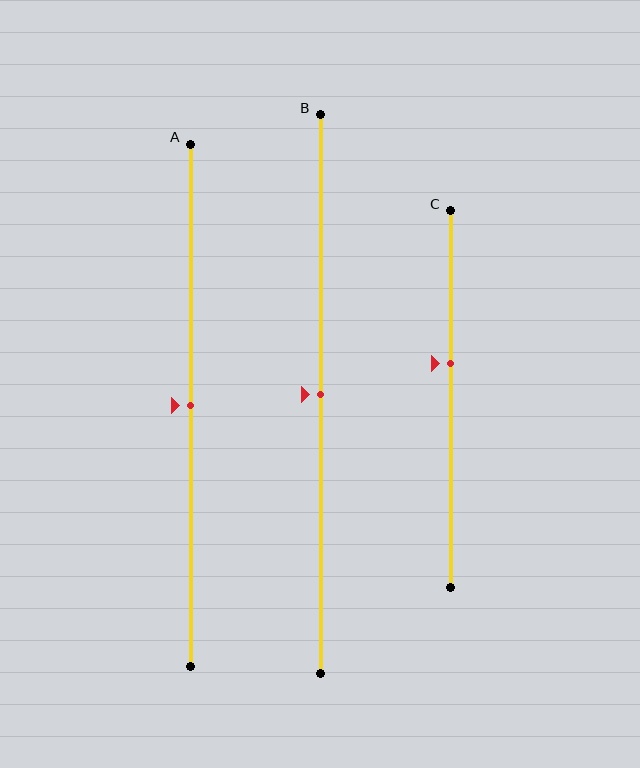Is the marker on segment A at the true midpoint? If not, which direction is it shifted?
Yes, the marker on segment A is at the true midpoint.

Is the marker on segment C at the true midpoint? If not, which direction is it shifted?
No, the marker on segment C is shifted upward by about 10% of the segment length.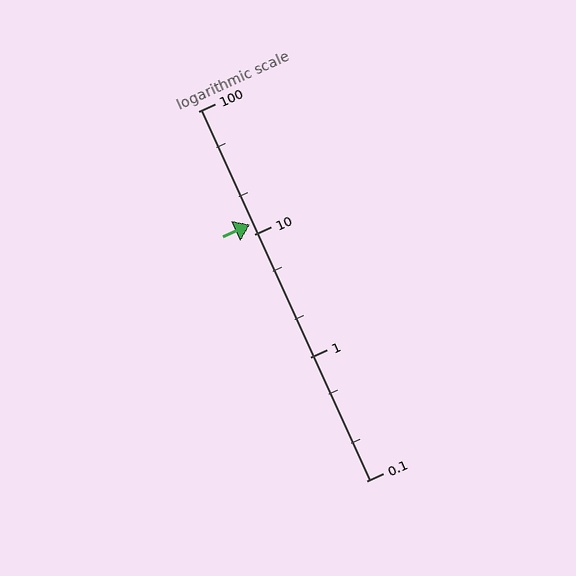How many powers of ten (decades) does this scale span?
The scale spans 3 decades, from 0.1 to 100.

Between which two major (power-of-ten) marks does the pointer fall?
The pointer is between 10 and 100.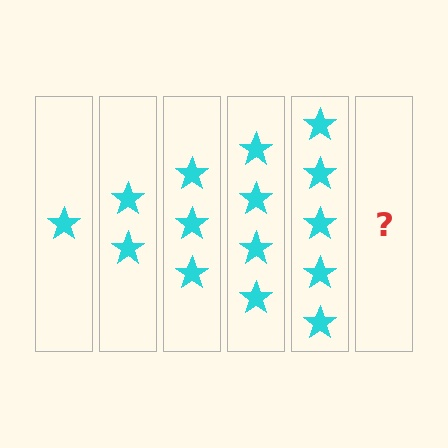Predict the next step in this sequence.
The next step is 6 stars.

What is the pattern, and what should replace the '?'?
The pattern is that each step adds one more star. The '?' should be 6 stars.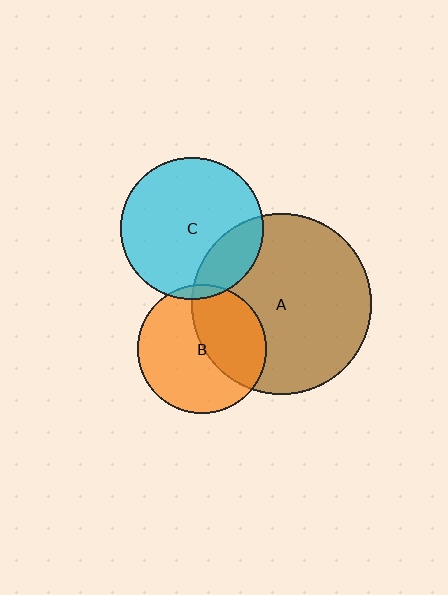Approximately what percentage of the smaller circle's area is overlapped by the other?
Approximately 5%.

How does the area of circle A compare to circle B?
Approximately 2.0 times.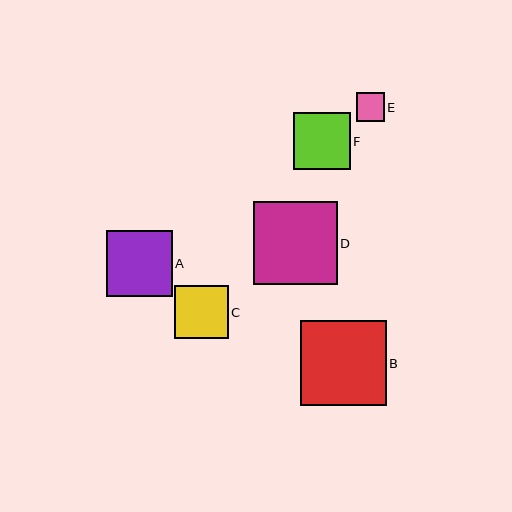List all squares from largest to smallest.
From largest to smallest: B, D, A, F, C, E.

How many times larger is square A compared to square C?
Square A is approximately 1.2 times the size of square C.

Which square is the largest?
Square B is the largest with a size of approximately 85 pixels.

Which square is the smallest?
Square E is the smallest with a size of approximately 28 pixels.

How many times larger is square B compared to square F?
Square B is approximately 1.5 times the size of square F.